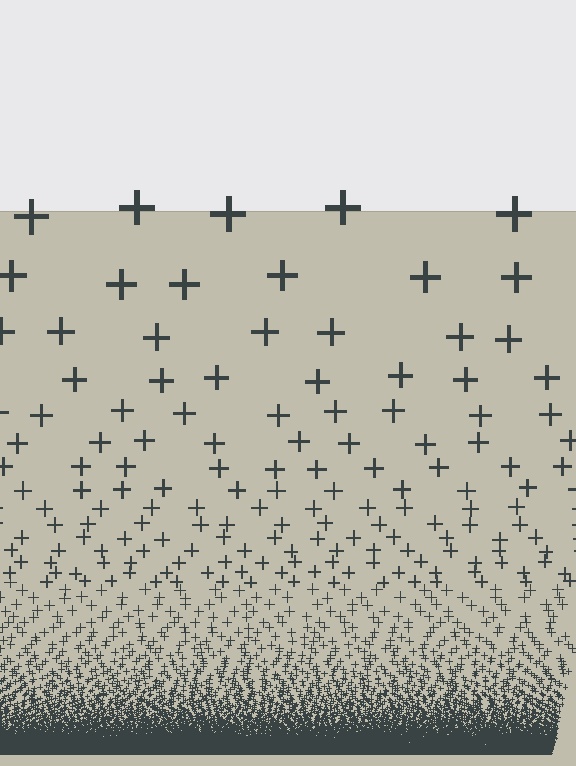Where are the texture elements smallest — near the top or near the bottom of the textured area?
Near the bottom.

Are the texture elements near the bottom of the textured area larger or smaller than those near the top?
Smaller. The gradient is inverted — elements near the bottom are smaller and denser.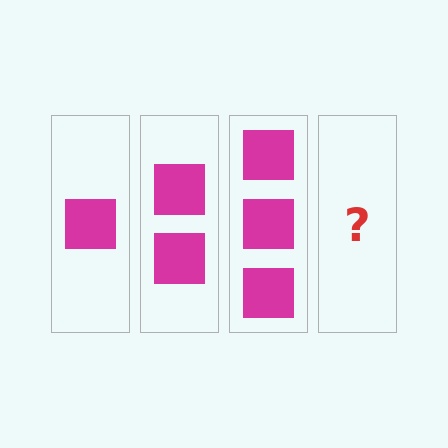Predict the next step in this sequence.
The next step is 4 squares.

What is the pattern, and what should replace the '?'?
The pattern is that each step adds one more square. The '?' should be 4 squares.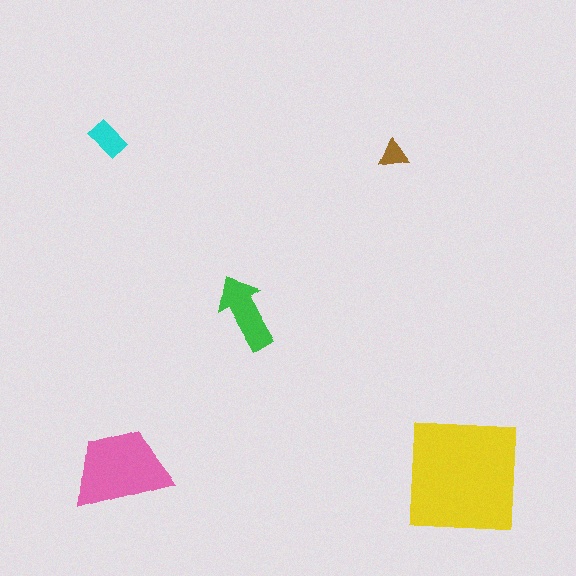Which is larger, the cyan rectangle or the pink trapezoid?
The pink trapezoid.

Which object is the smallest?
The brown triangle.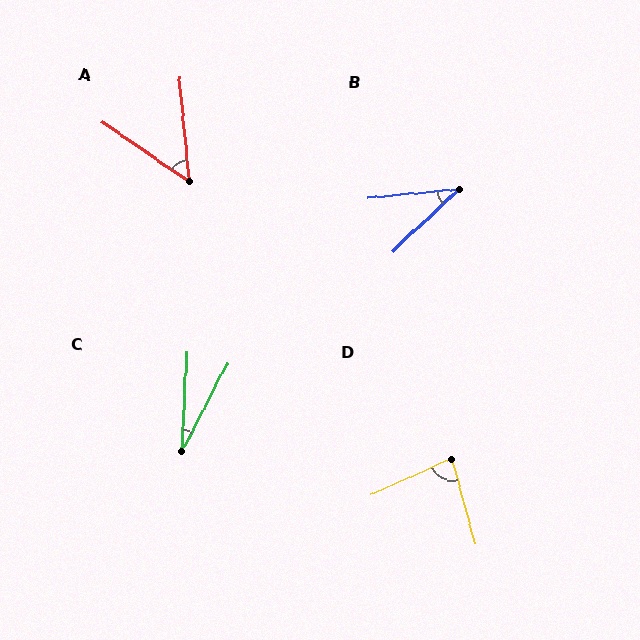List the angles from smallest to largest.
C (24°), B (37°), A (50°), D (81°).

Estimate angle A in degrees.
Approximately 50 degrees.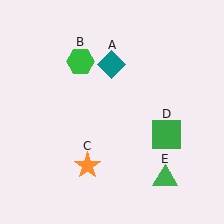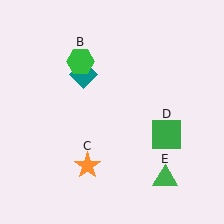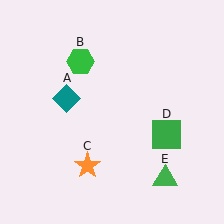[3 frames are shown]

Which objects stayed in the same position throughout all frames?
Green hexagon (object B) and orange star (object C) and green square (object D) and green triangle (object E) remained stationary.